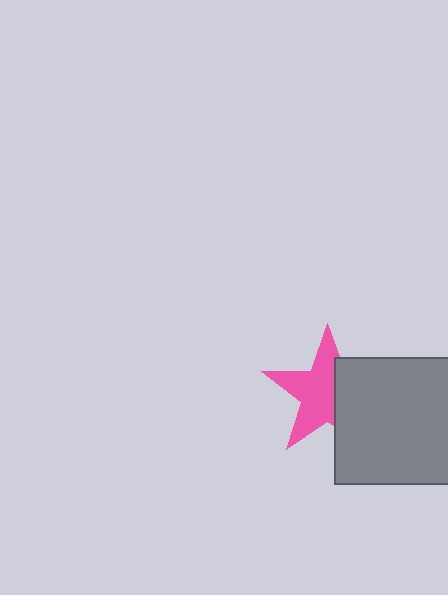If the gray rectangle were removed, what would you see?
You would see the complete pink star.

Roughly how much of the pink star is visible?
About half of it is visible (roughly 60%).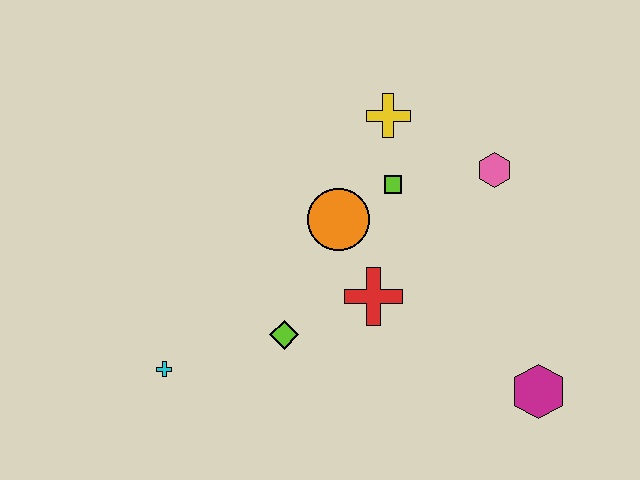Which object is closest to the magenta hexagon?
The red cross is closest to the magenta hexagon.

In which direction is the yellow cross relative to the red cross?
The yellow cross is above the red cross.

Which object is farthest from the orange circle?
The magenta hexagon is farthest from the orange circle.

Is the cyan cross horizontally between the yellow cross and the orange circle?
No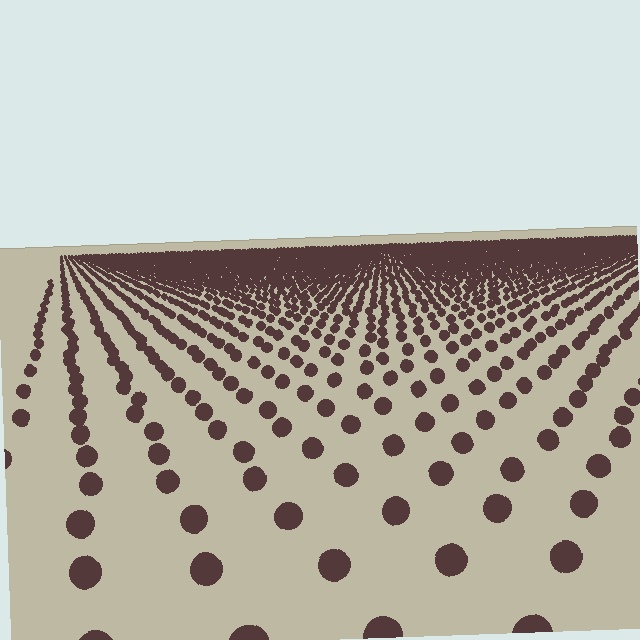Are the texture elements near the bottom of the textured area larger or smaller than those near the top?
Larger. Near the bottom, elements are closer to the viewer and appear at a bigger on-screen size.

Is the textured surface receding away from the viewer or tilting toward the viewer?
The surface is receding away from the viewer. Texture elements get smaller and denser toward the top.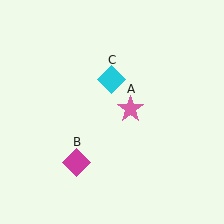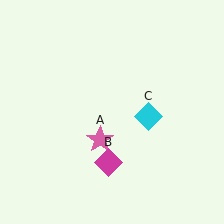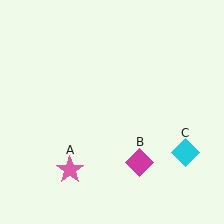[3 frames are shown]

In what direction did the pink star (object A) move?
The pink star (object A) moved down and to the left.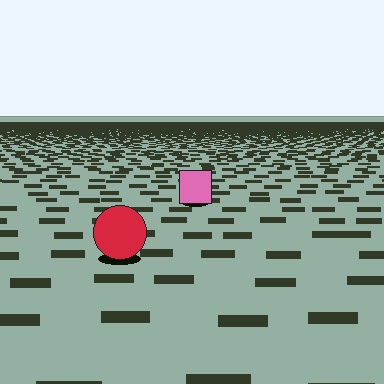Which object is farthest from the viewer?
The pink square is farthest from the viewer. It appears smaller and the ground texture around it is denser.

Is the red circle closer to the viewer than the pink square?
Yes. The red circle is closer — you can tell from the texture gradient: the ground texture is coarser near it.